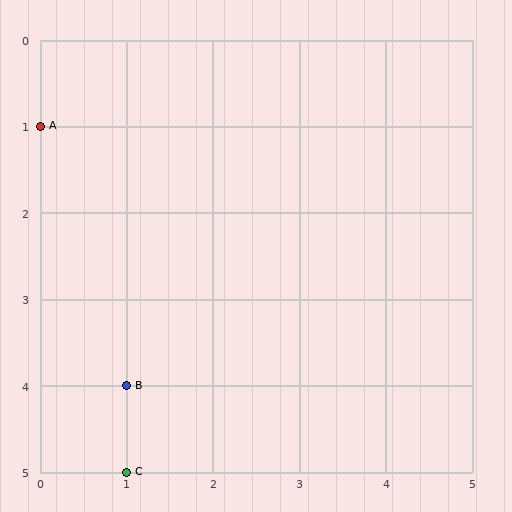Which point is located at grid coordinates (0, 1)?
Point A is at (0, 1).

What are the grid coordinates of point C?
Point C is at grid coordinates (1, 5).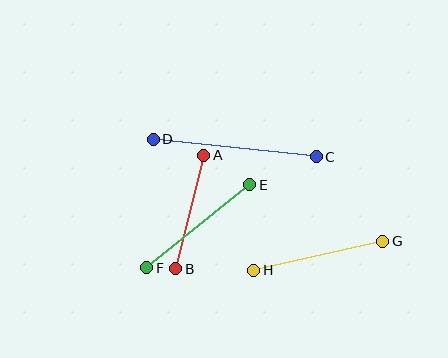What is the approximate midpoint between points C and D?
The midpoint is at approximately (235, 148) pixels.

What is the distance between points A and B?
The distance is approximately 117 pixels.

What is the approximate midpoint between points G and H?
The midpoint is at approximately (318, 256) pixels.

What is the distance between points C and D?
The distance is approximately 164 pixels.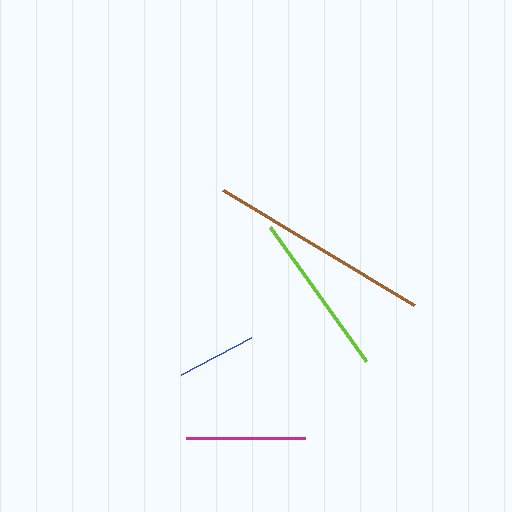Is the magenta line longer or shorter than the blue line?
The magenta line is longer than the blue line.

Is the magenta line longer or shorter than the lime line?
The lime line is longer than the magenta line.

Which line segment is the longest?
The brown line is the longest at approximately 222 pixels.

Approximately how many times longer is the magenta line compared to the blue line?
The magenta line is approximately 1.5 times the length of the blue line.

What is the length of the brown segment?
The brown segment is approximately 222 pixels long.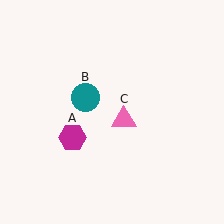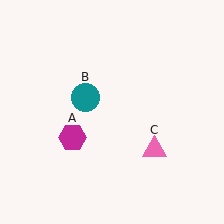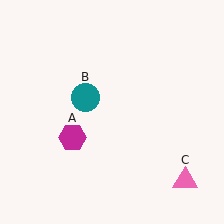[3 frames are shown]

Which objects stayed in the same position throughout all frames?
Magenta hexagon (object A) and teal circle (object B) remained stationary.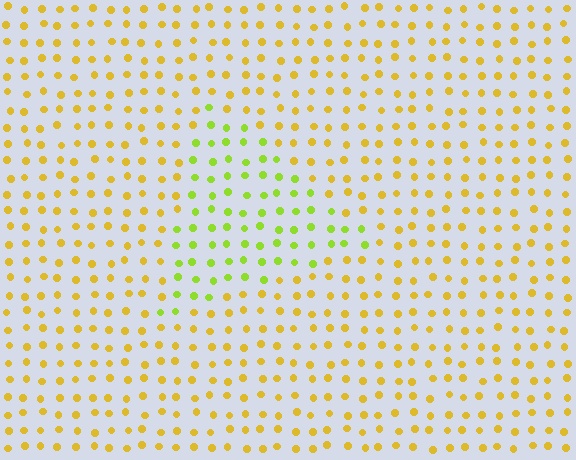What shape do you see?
I see a triangle.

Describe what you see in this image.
The image is filled with small yellow elements in a uniform arrangement. A triangle-shaped region is visible where the elements are tinted to a slightly different hue, forming a subtle color boundary.